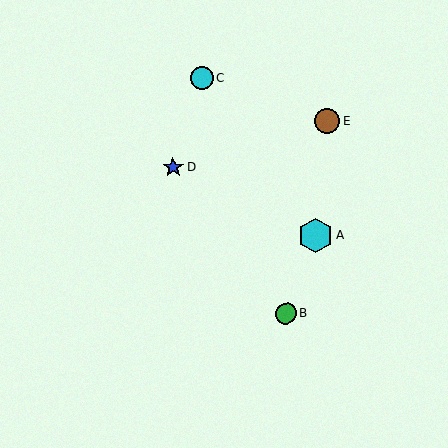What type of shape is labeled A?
Shape A is a cyan hexagon.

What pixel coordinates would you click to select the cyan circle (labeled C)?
Click at (201, 79) to select the cyan circle C.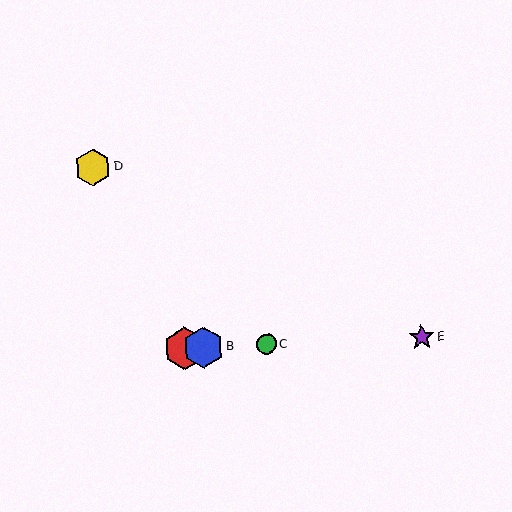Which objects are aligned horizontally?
Objects A, B, C, E are aligned horizontally.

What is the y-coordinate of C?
Object C is at y≈344.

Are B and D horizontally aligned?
No, B is at y≈347 and D is at y≈168.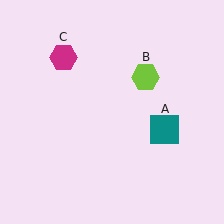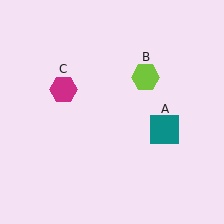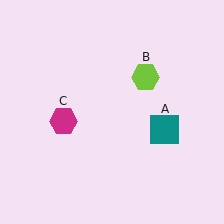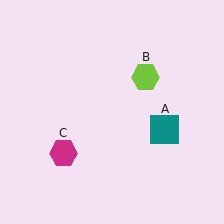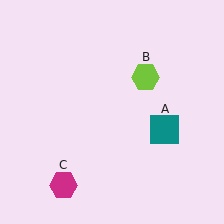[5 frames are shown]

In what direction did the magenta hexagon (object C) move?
The magenta hexagon (object C) moved down.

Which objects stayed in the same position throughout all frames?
Teal square (object A) and lime hexagon (object B) remained stationary.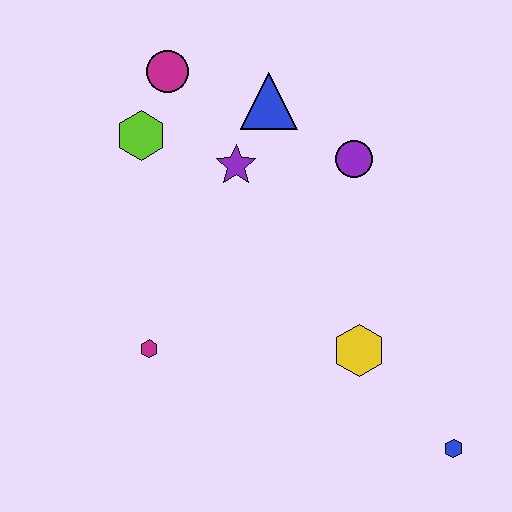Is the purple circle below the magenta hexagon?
No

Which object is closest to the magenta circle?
The lime hexagon is closest to the magenta circle.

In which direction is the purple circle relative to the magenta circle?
The purple circle is to the right of the magenta circle.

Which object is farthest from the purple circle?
The blue hexagon is farthest from the purple circle.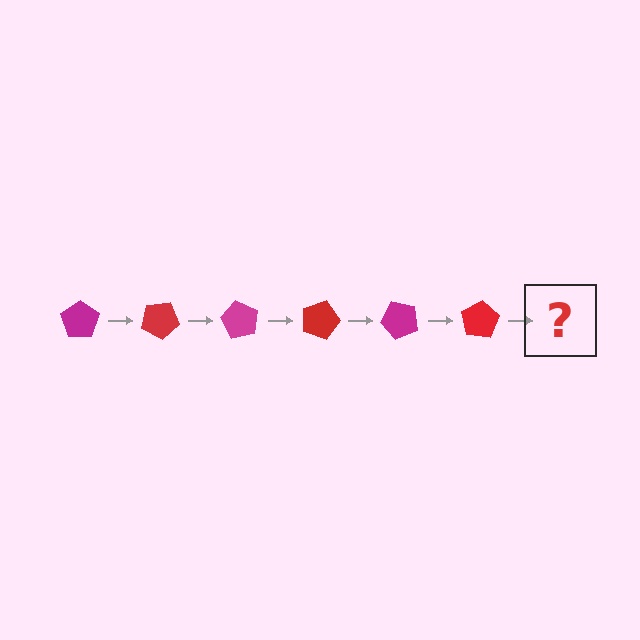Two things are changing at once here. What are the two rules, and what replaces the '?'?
The two rules are that it rotates 30 degrees each step and the color cycles through magenta and red. The '?' should be a magenta pentagon, rotated 180 degrees from the start.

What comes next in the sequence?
The next element should be a magenta pentagon, rotated 180 degrees from the start.